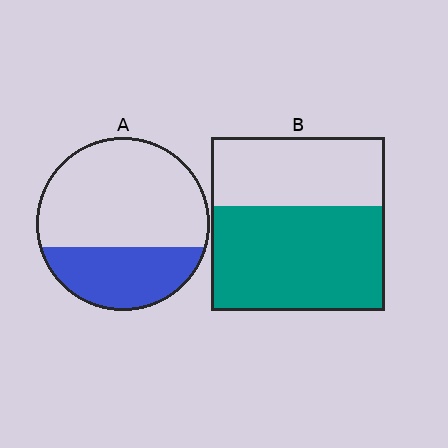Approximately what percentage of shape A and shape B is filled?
A is approximately 35% and B is approximately 60%.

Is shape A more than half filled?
No.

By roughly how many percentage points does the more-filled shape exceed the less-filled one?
By roughly 25 percentage points (B over A).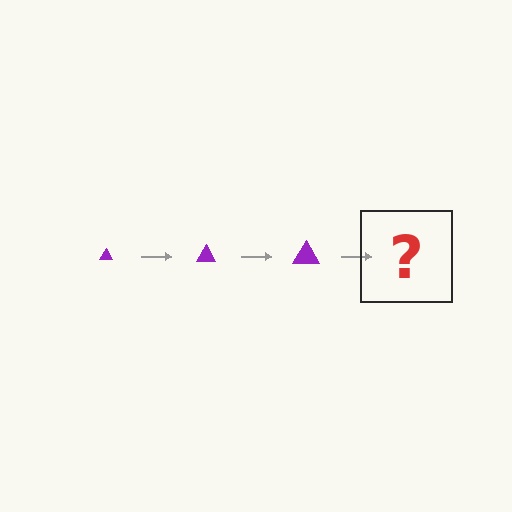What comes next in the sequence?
The next element should be a purple triangle, larger than the previous one.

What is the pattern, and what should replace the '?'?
The pattern is that the triangle gets progressively larger each step. The '?' should be a purple triangle, larger than the previous one.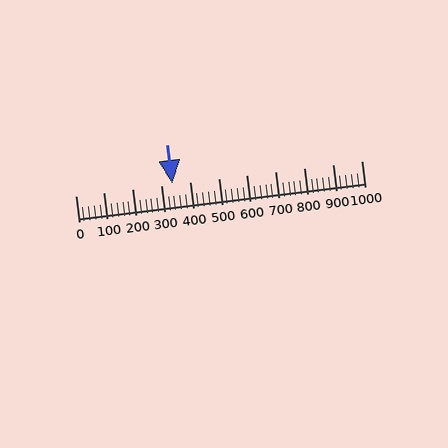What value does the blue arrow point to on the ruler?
The blue arrow points to approximately 340.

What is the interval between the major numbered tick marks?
The major tick marks are spaced 100 units apart.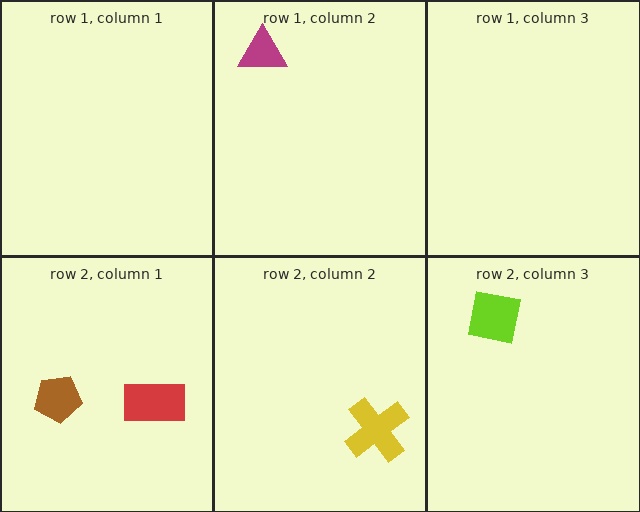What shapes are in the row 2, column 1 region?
The brown pentagon, the red rectangle.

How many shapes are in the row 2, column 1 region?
2.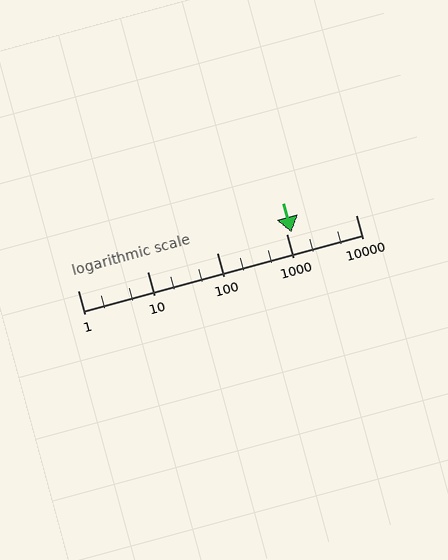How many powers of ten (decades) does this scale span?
The scale spans 4 decades, from 1 to 10000.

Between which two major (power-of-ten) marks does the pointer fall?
The pointer is between 1000 and 10000.